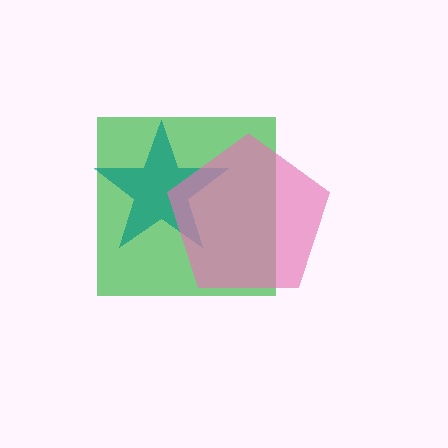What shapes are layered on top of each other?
The layered shapes are: a green square, a teal star, a pink pentagon.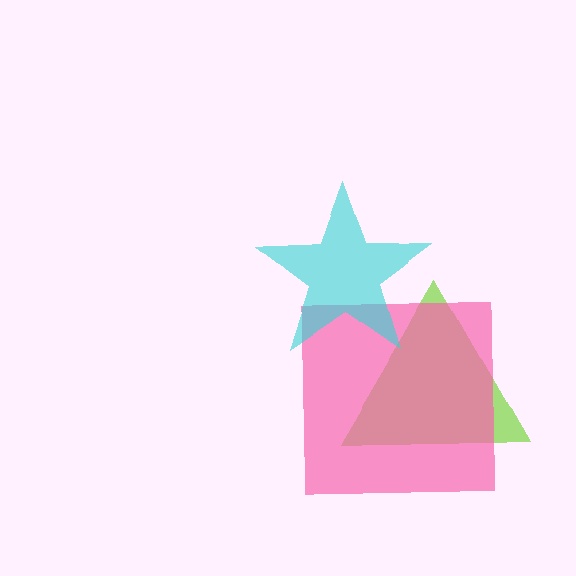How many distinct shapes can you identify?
There are 3 distinct shapes: a lime triangle, a pink square, a cyan star.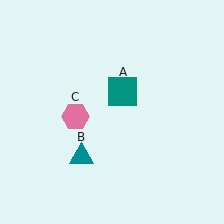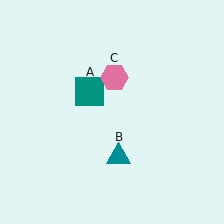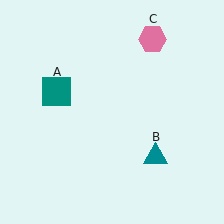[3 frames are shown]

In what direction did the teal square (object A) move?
The teal square (object A) moved left.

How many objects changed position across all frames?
3 objects changed position: teal square (object A), teal triangle (object B), pink hexagon (object C).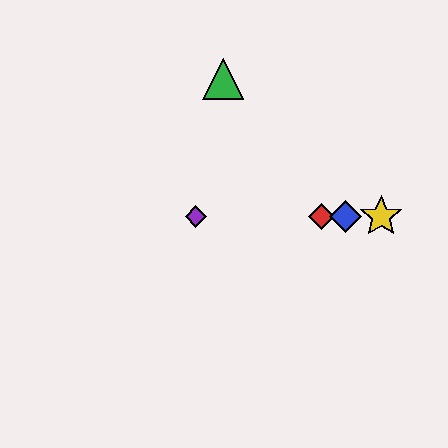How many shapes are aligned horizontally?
4 shapes (the red diamond, the blue diamond, the yellow star, the purple diamond) are aligned horizontally.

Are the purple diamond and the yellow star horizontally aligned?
Yes, both are at y≈217.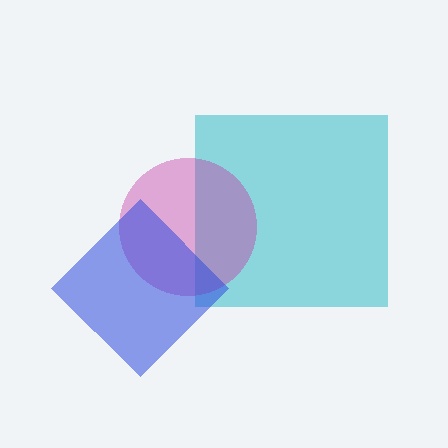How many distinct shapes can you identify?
There are 3 distinct shapes: a cyan square, a magenta circle, a blue diamond.